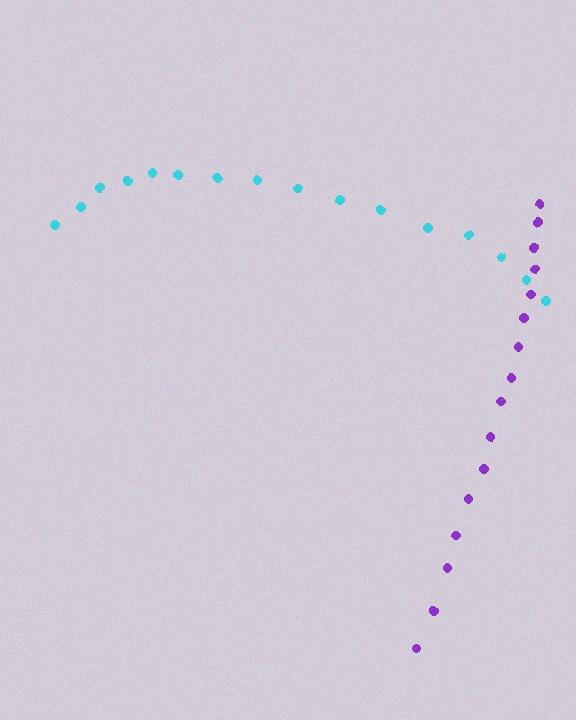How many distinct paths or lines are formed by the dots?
There are 2 distinct paths.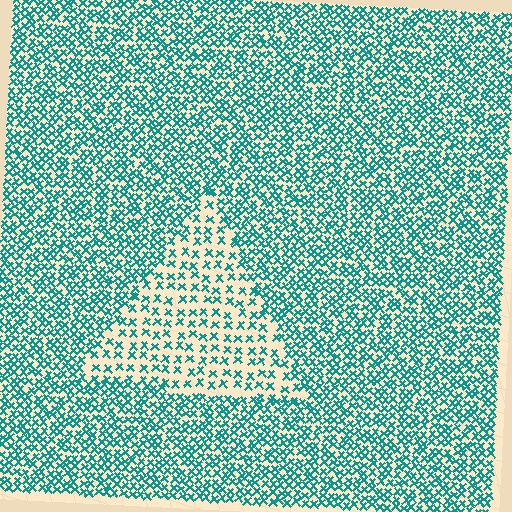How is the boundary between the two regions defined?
The boundary is defined by a change in element density (approximately 2.1x ratio). All elements are the same color, size, and shape.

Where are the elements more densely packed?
The elements are more densely packed outside the triangle boundary.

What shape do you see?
I see a triangle.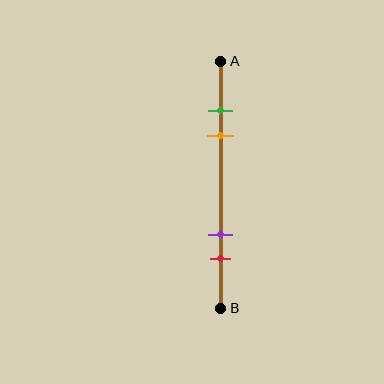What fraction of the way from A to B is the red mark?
The red mark is approximately 80% (0.8) of the way from A to B.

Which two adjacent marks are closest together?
The green and orange marks are the closest adjacent pair.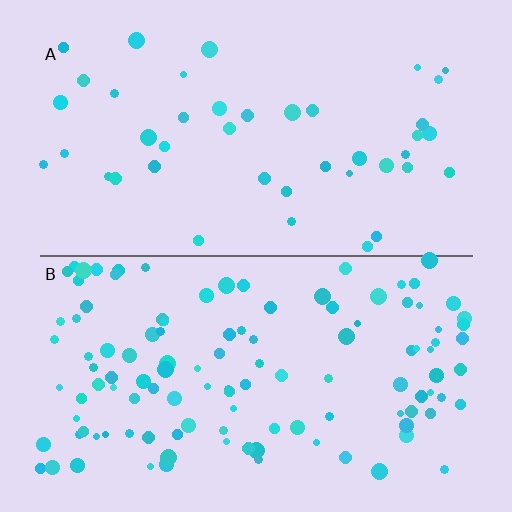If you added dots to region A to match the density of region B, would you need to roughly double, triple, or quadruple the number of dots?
Approximately triple.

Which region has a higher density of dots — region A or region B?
B (the bottom).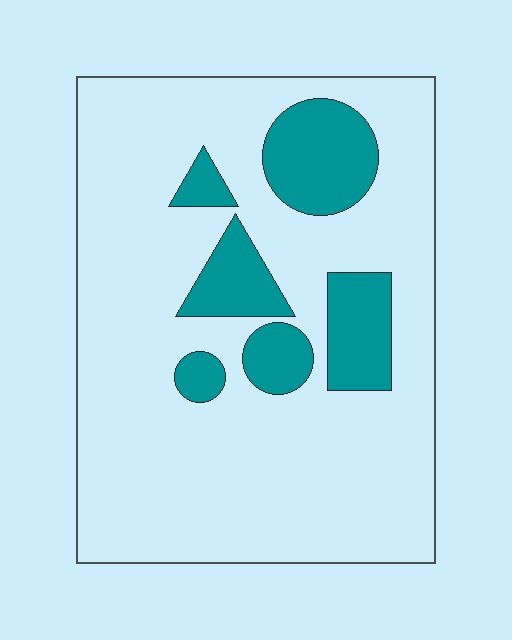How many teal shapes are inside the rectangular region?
6.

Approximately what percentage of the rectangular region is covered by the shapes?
Approximately 20%.